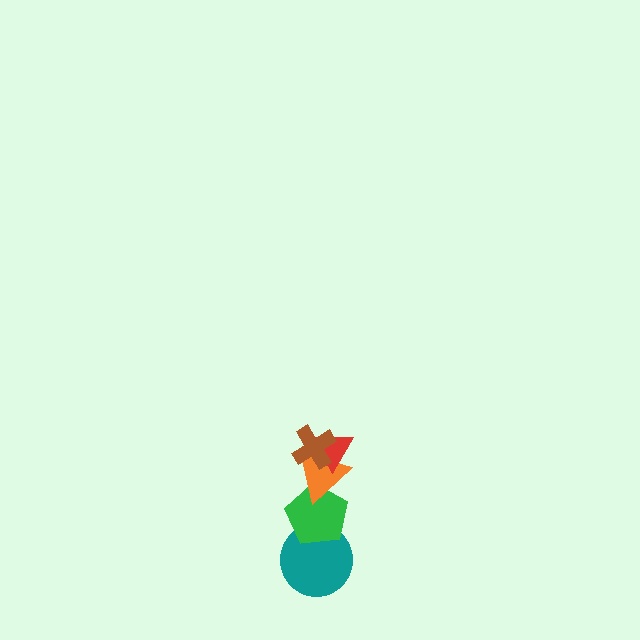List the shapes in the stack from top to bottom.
From top to bottom: the brown cross, the red triangle, the orange triangle, the green pentagon, the teal circle.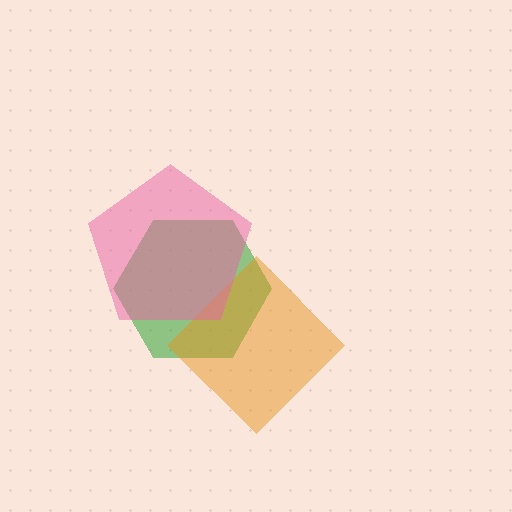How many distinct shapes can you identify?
There are 3 distinct shapes: a green hexagon, an orange diamond, a pink pentagon.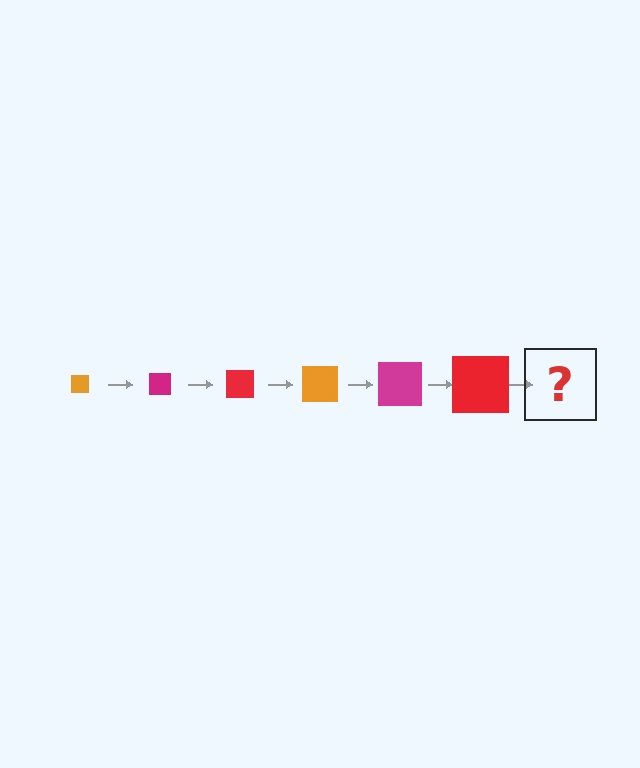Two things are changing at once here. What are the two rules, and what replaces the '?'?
The two rules are that the square grows larger each step and the color cycles through orange, magenta, and red. The '?' should be an orange square, larger than the previous one.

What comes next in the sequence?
The next element should be an orange square, larger than the previous one.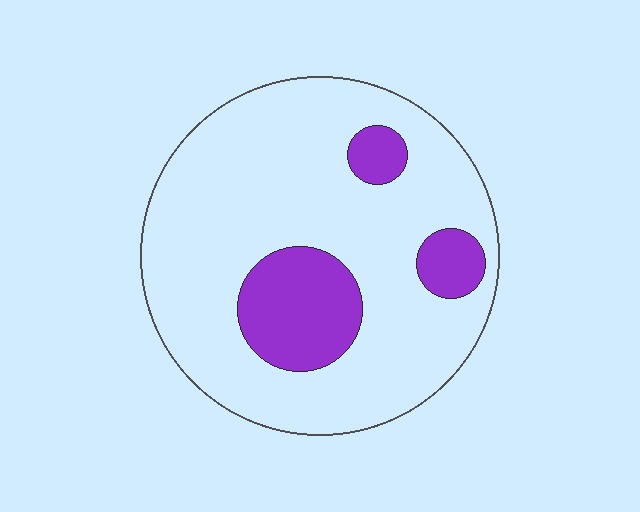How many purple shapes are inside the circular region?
3.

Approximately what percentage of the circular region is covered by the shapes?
Approximately 20%.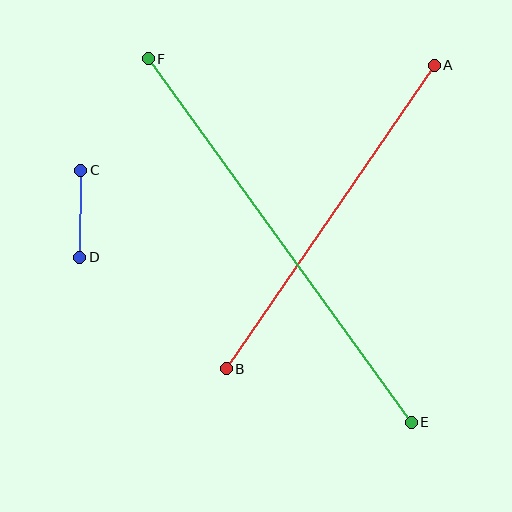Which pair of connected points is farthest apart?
Points E and F are farthest apart.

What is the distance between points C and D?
The distance is approximately 87 pixels.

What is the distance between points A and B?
The distance is approximately 368 pixels.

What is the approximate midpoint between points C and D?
The midpoint is at approximately (80, 214) pixels.